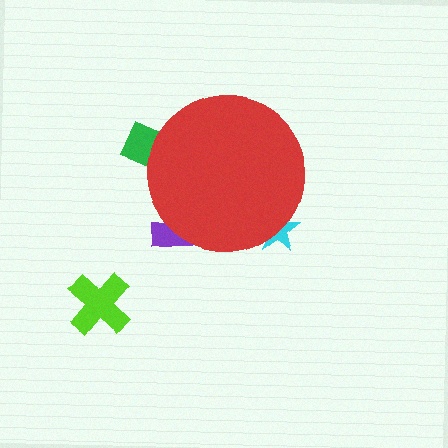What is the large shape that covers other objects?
A red circle.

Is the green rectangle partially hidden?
Yes, the green rectangle is partially hidden behind the red circle.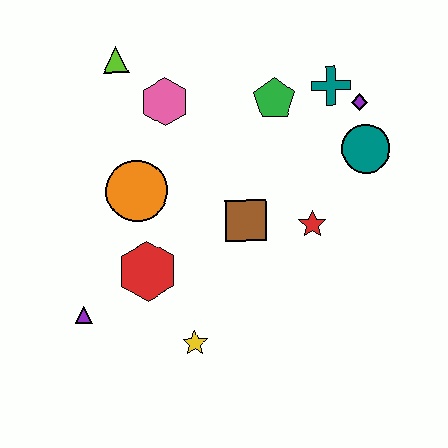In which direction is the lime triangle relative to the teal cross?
The lime triangle is to the left of the teal cross.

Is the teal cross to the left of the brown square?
No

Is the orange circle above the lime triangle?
No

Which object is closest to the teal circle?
The purple diamond is closest to the teal circle.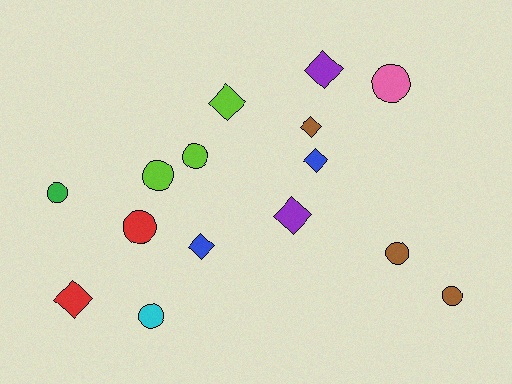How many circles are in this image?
There are 8 circles.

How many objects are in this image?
There are 15 objects.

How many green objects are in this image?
There is 1 green object.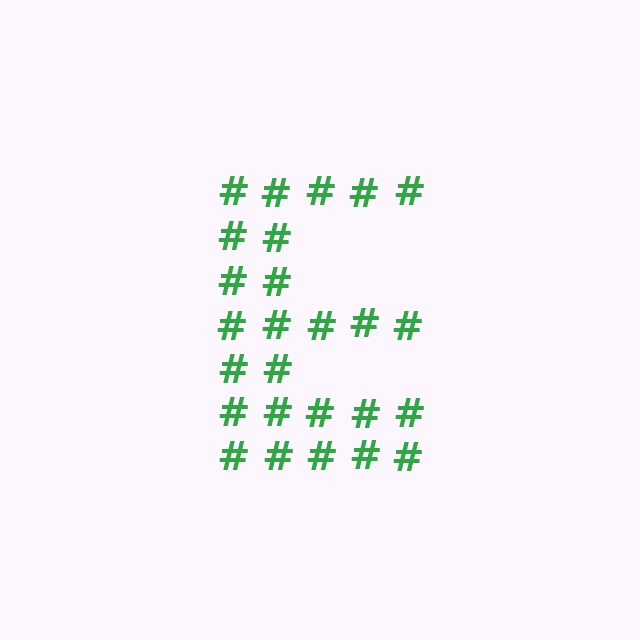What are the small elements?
The small elements are hash symbols.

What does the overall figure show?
The overall figure shows the letter E.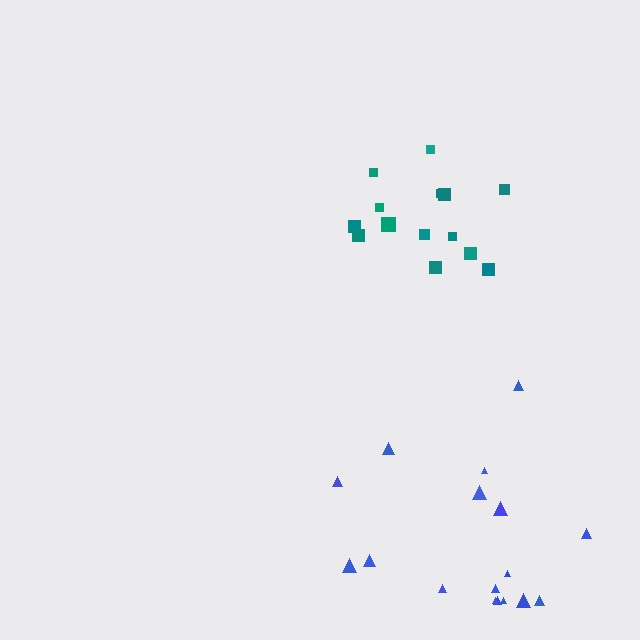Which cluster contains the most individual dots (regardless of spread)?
Blue (18).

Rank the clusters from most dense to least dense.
teal, blue.